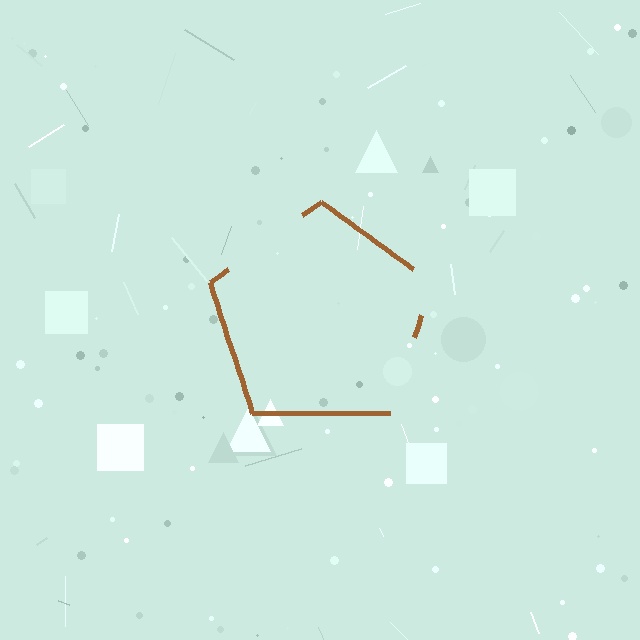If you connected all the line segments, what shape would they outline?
They would outline a pentagon.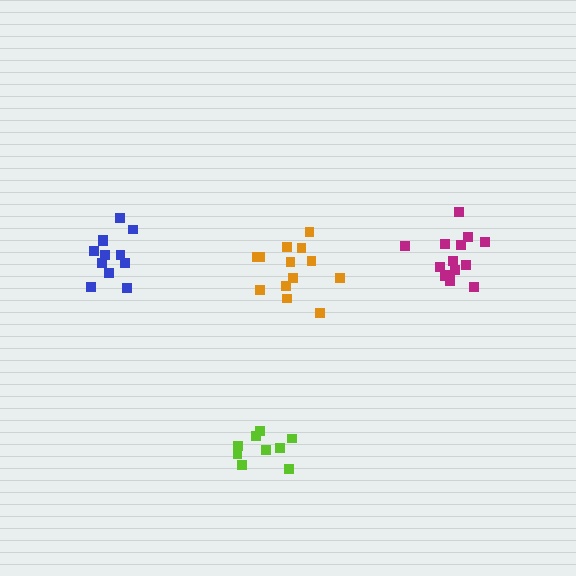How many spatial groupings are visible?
There are 4 spatial groupings.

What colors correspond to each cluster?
The clusters are colored: lime, orange, magenta, blue.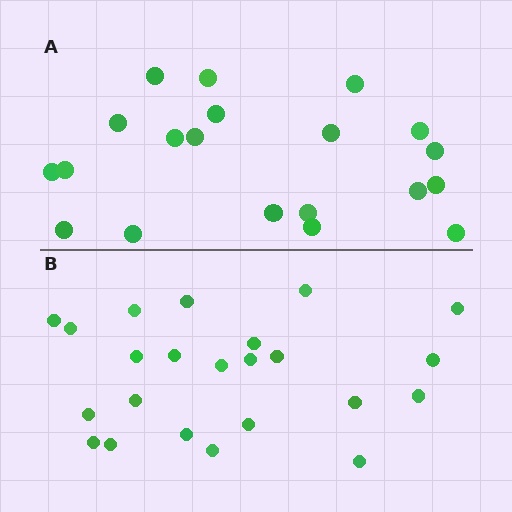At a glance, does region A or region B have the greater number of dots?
Region B (the bottom region) has more dots.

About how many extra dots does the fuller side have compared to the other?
Region B has just a few more — roughly 2 or 3 more dots than region A.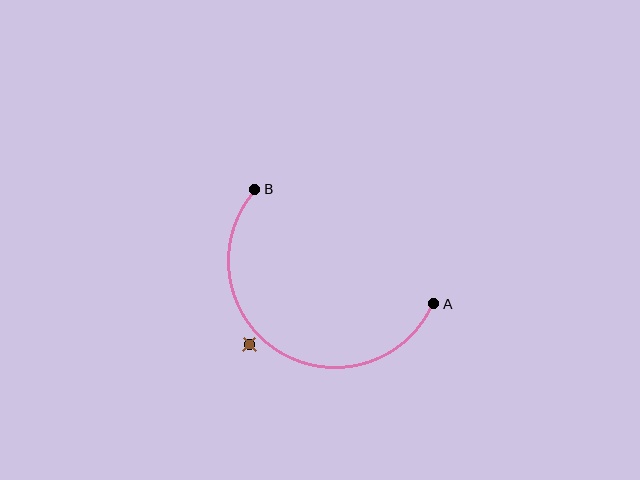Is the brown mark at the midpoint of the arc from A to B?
No — the brown mark does not lie on the arc at all. It sits slightly outside the curve.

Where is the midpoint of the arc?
The arc midpoint is the point on the curve farthest from the straight line joining A and B. It sits below that line.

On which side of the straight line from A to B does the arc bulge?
The arc bulges below the straight line connecting A and B.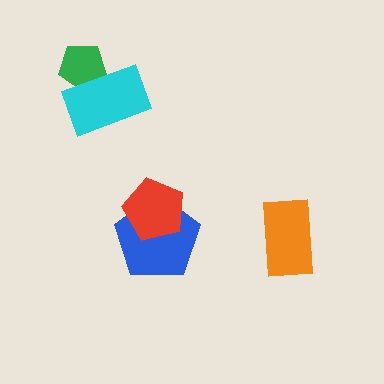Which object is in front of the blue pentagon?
The red pentagon is in front of the blue pentagon.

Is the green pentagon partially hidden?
Yes, it is partially covered by another shape.